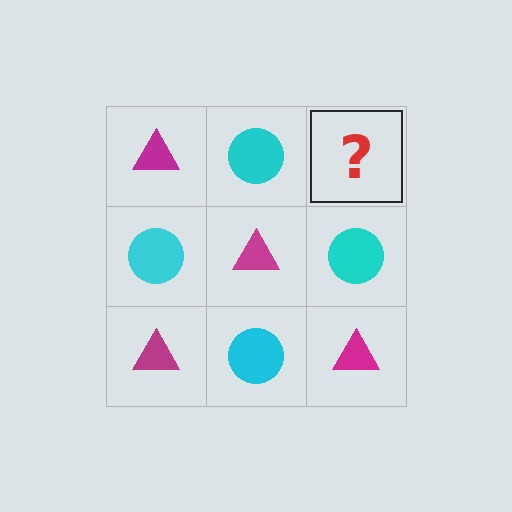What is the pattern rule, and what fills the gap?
The rule is that it alternates magenta triangle and cyan circle in a checkerboard pattern. The gap should be filled with a magenta triangle.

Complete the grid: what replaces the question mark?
The question mark should be replaced with a magenta triangle.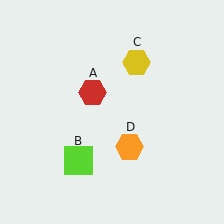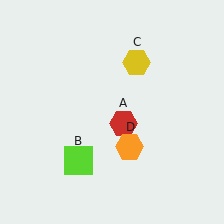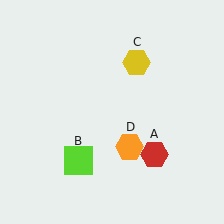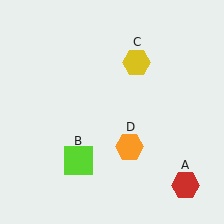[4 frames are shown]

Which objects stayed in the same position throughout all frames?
Lime square (object B) and yellow hexagon (object C) and orange hexagon (object D) remained stationary.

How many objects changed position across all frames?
1 object changed position: red hexagon (object A).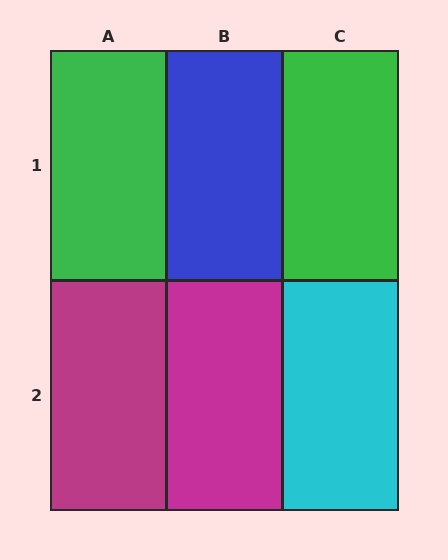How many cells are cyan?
1 cell is cyan.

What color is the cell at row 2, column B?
Magenta.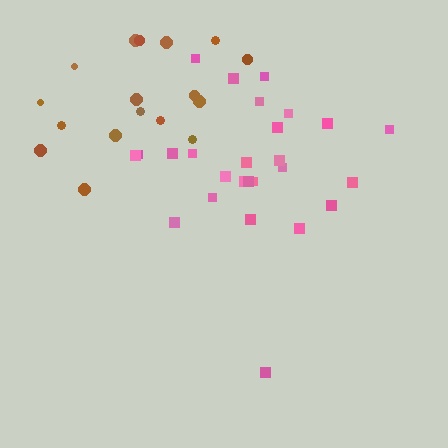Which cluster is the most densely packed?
Pink.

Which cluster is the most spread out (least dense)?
Brown.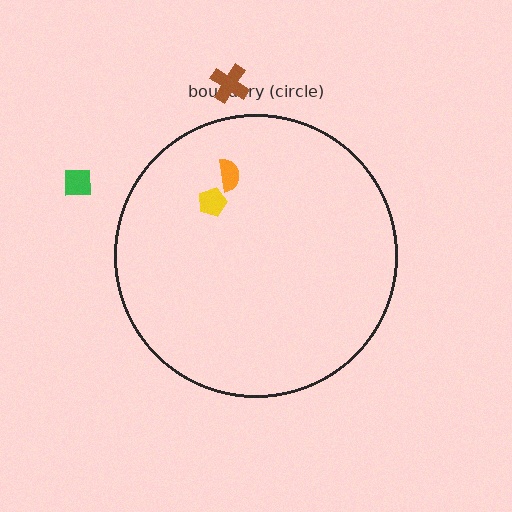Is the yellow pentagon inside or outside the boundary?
Inside.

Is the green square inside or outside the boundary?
Outside.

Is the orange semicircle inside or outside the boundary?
Inside.